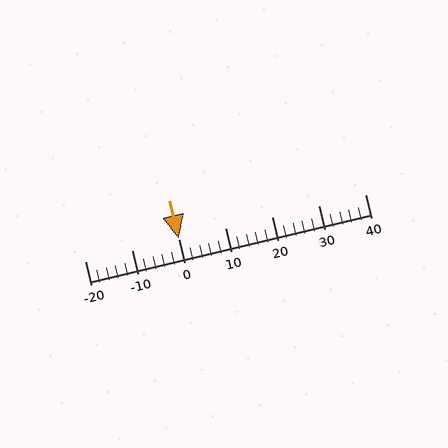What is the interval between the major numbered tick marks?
The major tick marks are spaced 10 units apart.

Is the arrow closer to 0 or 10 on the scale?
The arrow is closer to 0.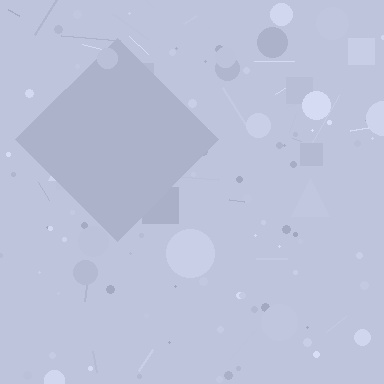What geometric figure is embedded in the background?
A diamond is embedded in the background.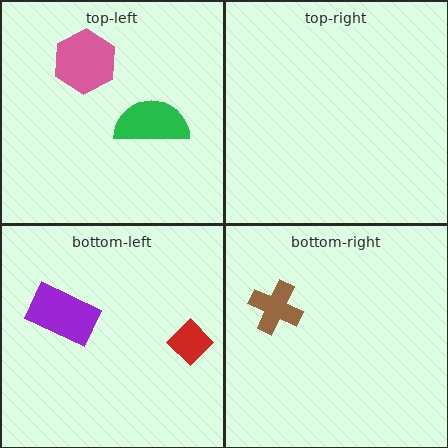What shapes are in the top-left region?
The pink hexagon, the green semicircle.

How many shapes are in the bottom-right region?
1.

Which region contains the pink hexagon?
The top-left region.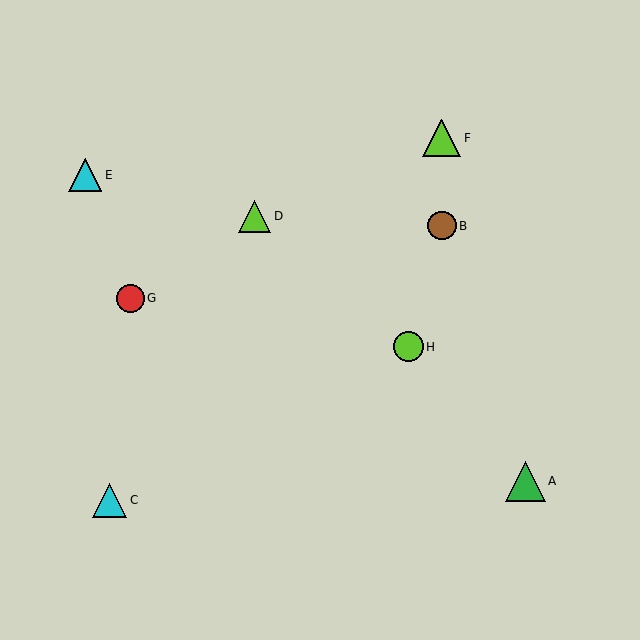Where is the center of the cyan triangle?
The center of the cyan triangle is at (85, 175).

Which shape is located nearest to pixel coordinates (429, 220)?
The brown circle (labeled B) at (442, 226) is nearest to that location.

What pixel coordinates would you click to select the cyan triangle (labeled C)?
Click at (110, 500) to select the cyan triangle C.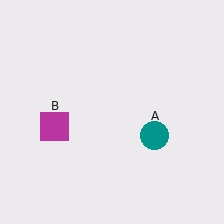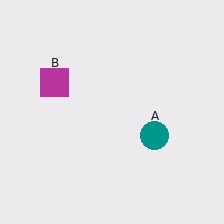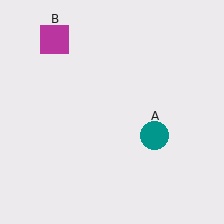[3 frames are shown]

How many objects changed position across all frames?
1 object changed position: magenta square (object B).